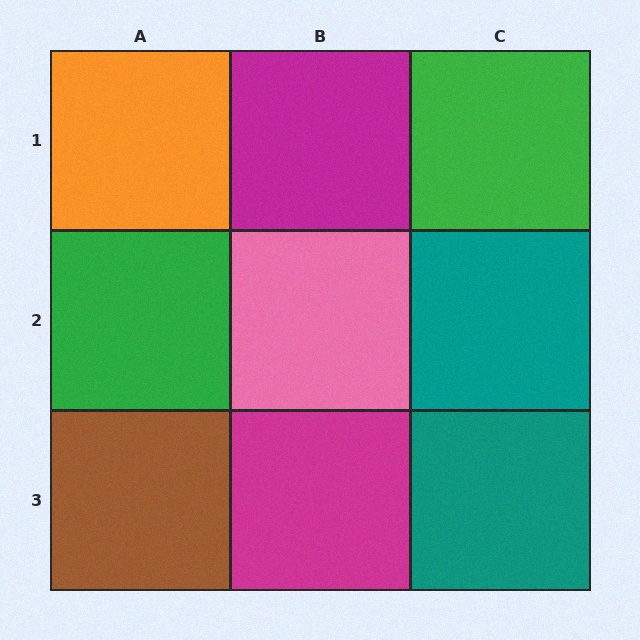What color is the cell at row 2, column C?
Teal.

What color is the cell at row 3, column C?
Teal.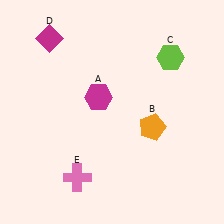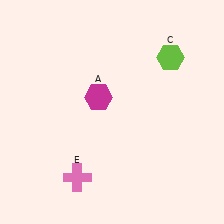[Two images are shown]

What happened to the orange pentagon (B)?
The orange pentagon (B) was removed in Image 2. It was in the bottom-right area of Image 1.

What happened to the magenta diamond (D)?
The magenta diamond (D) was removed in Image 2. It was in the top-left area of Image 1.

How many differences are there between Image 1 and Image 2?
There are 2 differences between the two images.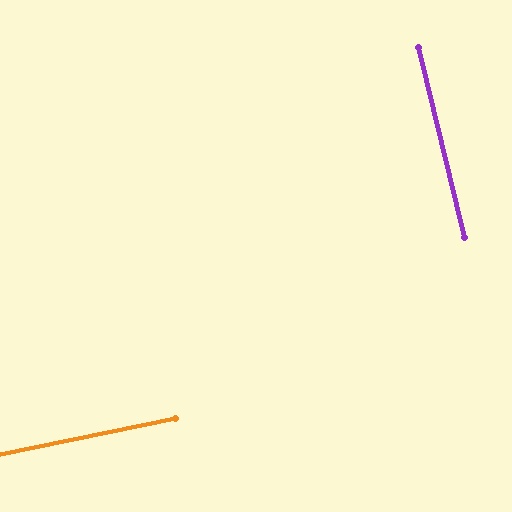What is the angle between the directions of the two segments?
Approximately 88 degrees.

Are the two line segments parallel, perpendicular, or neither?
Perpendicular — they meet at approximately 88°.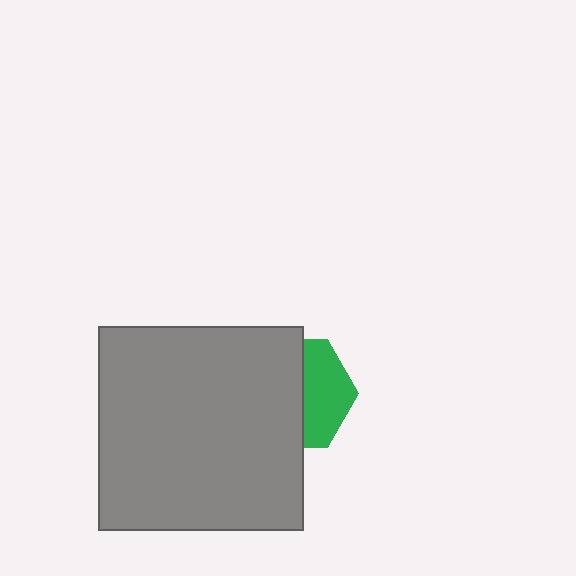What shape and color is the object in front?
The object in front is a gray square.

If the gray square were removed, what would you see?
You would see the complete green hexagon.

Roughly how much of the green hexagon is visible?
A small part of it is visible (roughly 42%).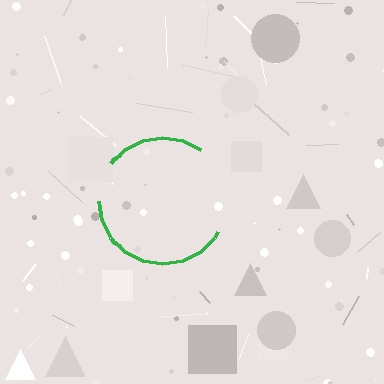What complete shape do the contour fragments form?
The contour fragments form a circle.